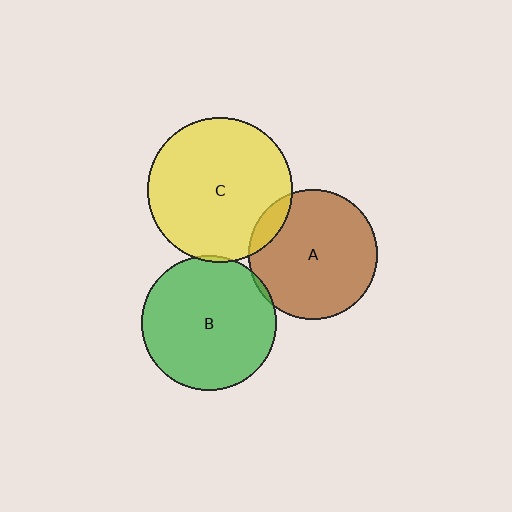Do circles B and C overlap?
Yes.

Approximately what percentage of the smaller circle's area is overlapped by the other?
Approximately 5%.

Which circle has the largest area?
Circle C (yellow).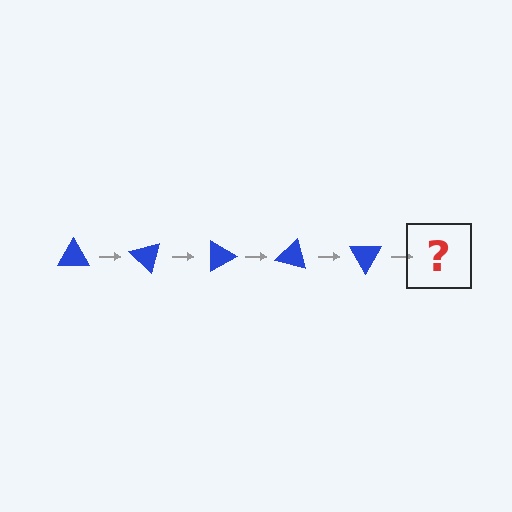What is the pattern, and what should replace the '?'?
The pattern is that the triangle rotates 45 degrees each step. The '?' should be a blue triangle rotated 225 degrees.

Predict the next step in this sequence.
The next step is a blue triangle rotated 225 degrees.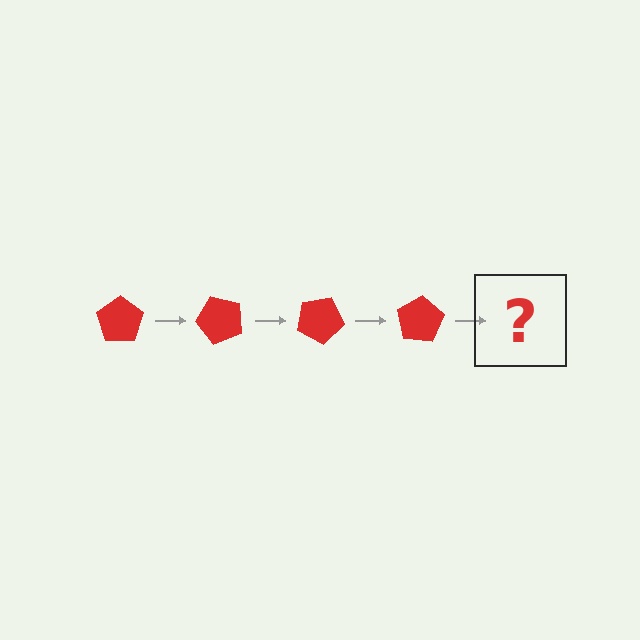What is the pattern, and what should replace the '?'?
The pattern is that the pentagon rotates 50 degrees each step. The '?' should be a red pentagon rotated 200 degrees.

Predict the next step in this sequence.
The next step is a red pentagon rotated 200 degrees.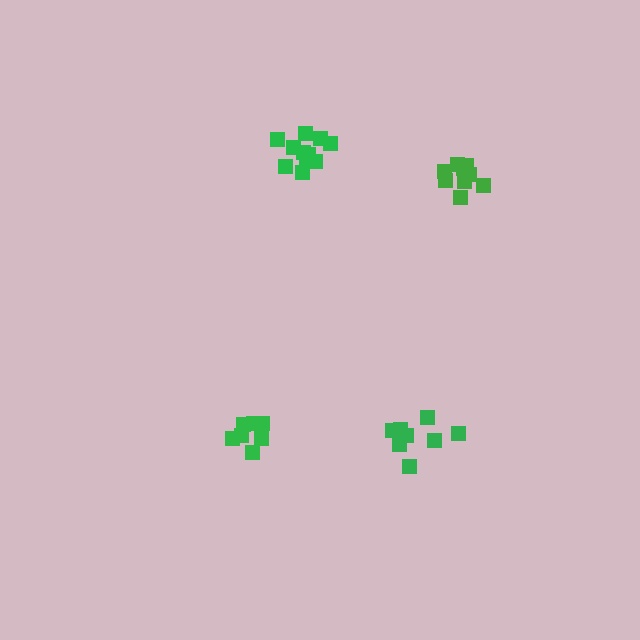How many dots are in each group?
Group 1: 9 dots, Group 2: 9 dots, Group 3: 7 dots, Group 4: 11 dots (36 total).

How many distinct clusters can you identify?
There are 4 distinct clusters.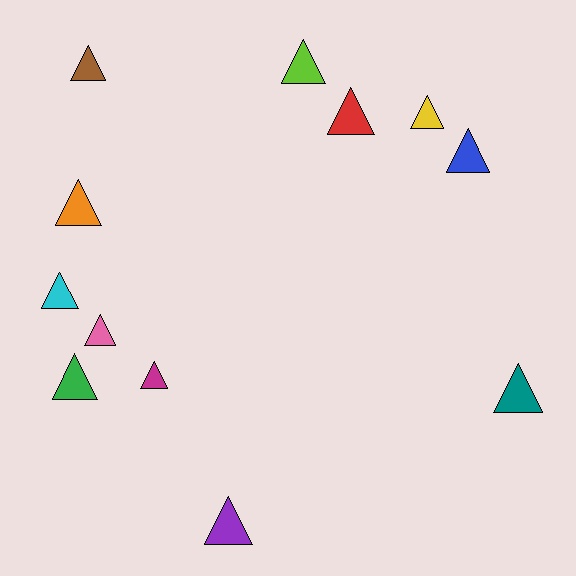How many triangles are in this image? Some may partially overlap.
There are 12 triangles.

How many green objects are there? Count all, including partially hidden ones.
There is 1 green object.